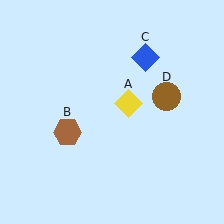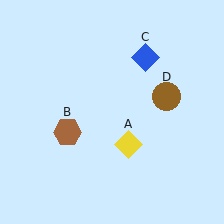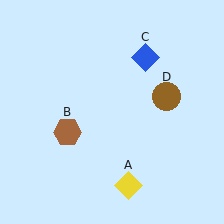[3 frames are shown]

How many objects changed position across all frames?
1 object changed position: yellow diamond (object A).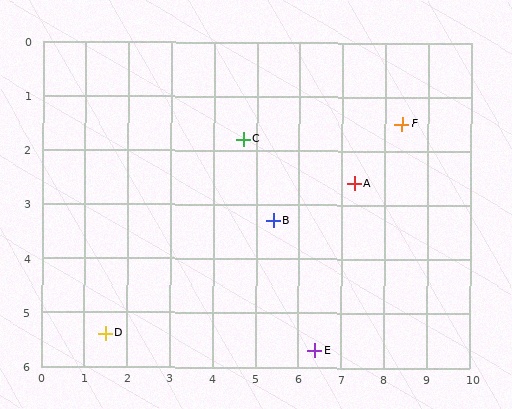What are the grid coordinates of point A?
Point A is at approximately (7.3, 2.6).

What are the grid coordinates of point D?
Point D is at approximately (1.5, 5.4).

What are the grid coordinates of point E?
Point E is at approximately (6.4, 5.7).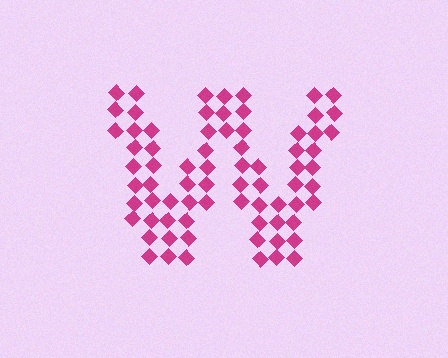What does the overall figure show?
The overall figure shows the letter W.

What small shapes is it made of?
It is made of small diamonds.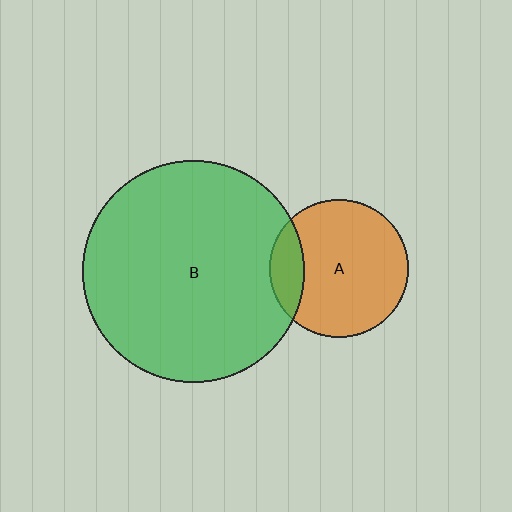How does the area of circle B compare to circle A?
Approximately 2.5 times.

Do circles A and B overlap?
Yes.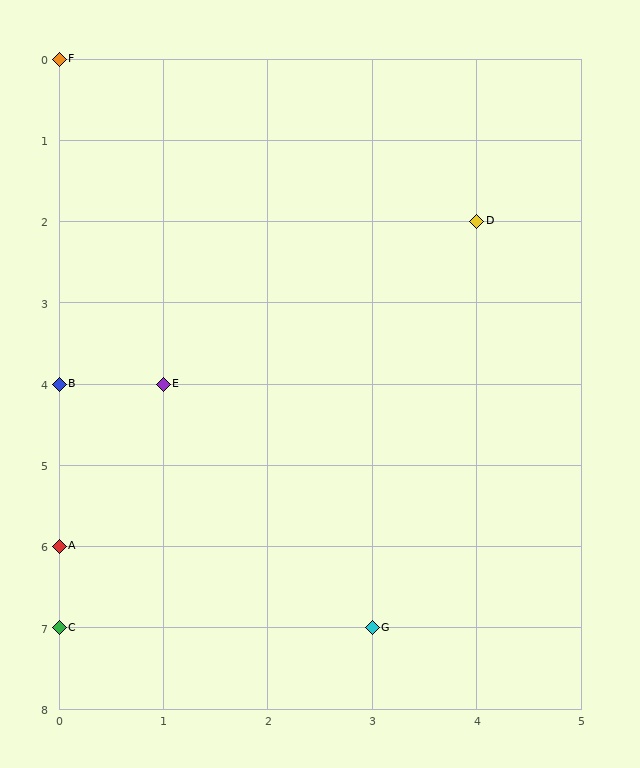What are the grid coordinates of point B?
Point B is at grid coordinates (0, 4).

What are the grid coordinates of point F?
Point F is at grid coordinates (0, 0).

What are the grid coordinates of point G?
Point G is at grid coordinates (3, 7).